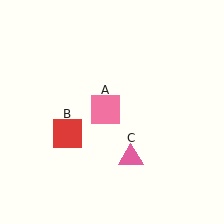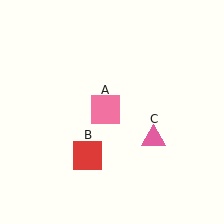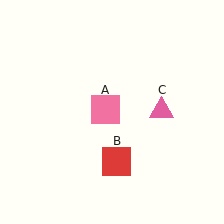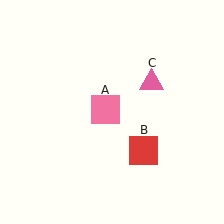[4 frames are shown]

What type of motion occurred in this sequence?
The red square (object B), pink triangle (object C) rotated counterclockwise around the center of the scene.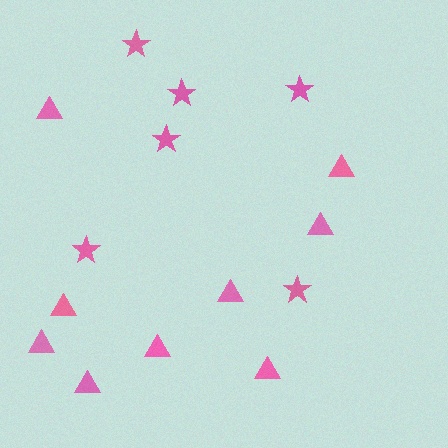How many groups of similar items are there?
There are 2 groups: one group of stars (6) and one group of triangles (9).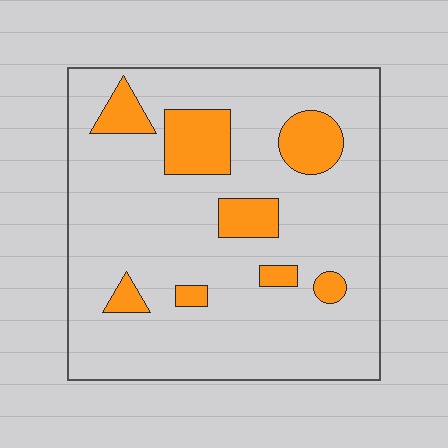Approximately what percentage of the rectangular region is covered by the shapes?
Approximately 15%.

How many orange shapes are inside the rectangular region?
8.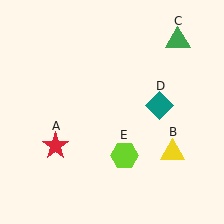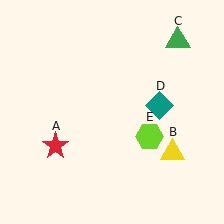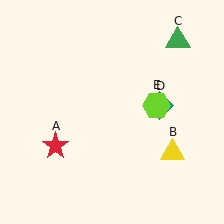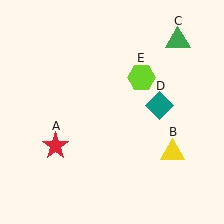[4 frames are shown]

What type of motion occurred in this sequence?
The lime hexagon (object E) rotated counterclockwise around the center of the scene.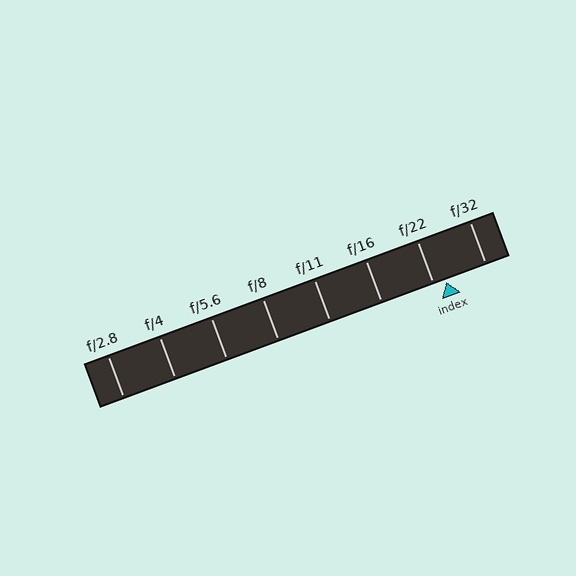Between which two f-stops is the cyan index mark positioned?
The index mark is between f/22 and f/32.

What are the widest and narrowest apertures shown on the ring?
The widest aperture shown is f/2.8 and the narrowest is f/32.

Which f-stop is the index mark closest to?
The index mark is closest to f/22.